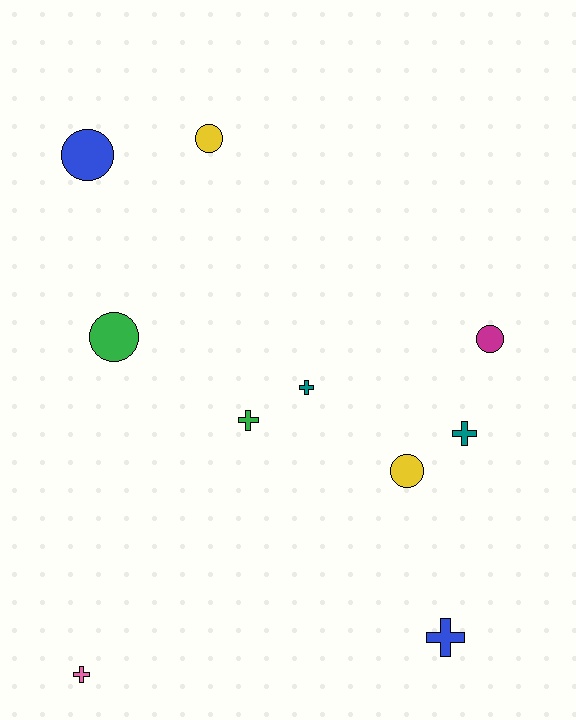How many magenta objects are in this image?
There is 1 magenta object.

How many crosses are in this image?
There are 5 crosses.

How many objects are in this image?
There are 10 objects.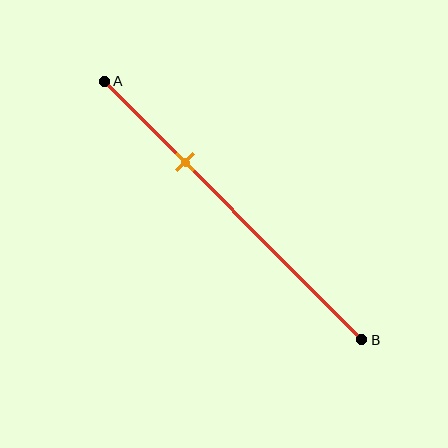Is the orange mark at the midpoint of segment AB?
No, the mark is at about 30% from A, not at the 50% midpoint.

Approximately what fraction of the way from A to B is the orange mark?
The orange mark is approximately 30% of the way from A to B.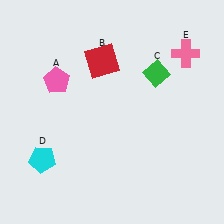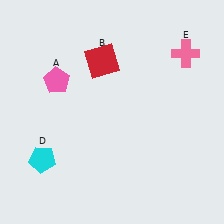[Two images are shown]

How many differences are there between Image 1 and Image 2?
There is 1 difference between the two images.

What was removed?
The green diamond (C) was removed in Image 2.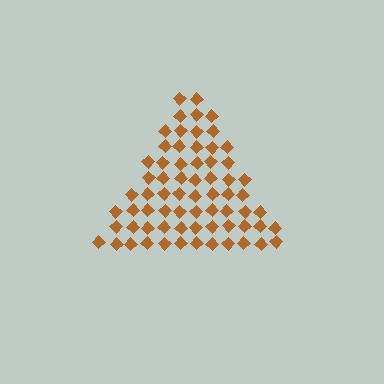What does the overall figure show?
The overall figure shows a triangle.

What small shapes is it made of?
It is made of small diamonds.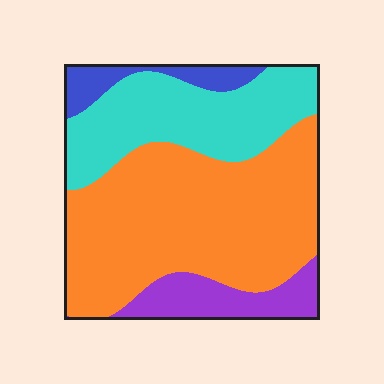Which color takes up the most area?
Orange, at roughly 55%.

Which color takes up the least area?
Blue, at roughly 5%.